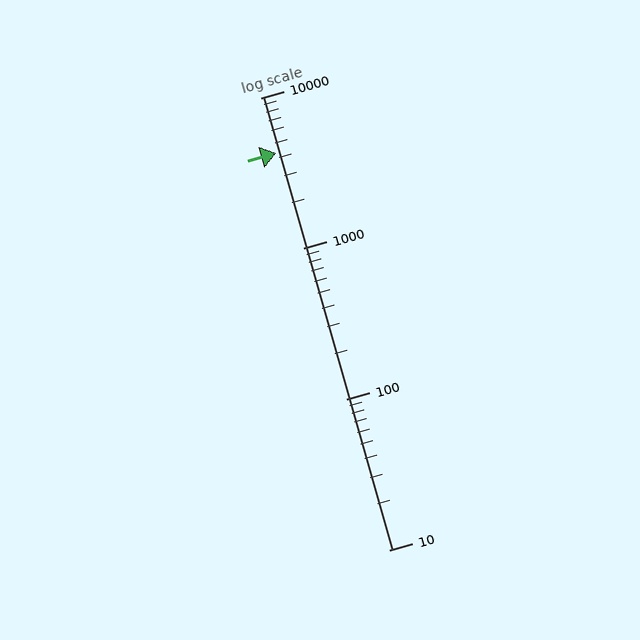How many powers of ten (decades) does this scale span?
The scale spans 3 decades, from 10 to 10000.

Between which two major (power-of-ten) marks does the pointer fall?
The pointer is between 1000 and 10000.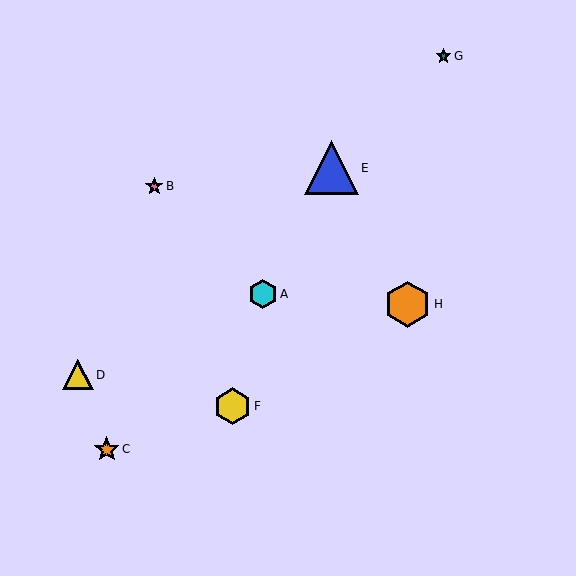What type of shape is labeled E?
Shape E is a blue triangle.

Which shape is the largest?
The blue triangle (labeled E) is the largest.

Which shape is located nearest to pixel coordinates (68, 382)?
The yellow triangle (labeled D) at (78, 375) is nearest to that location.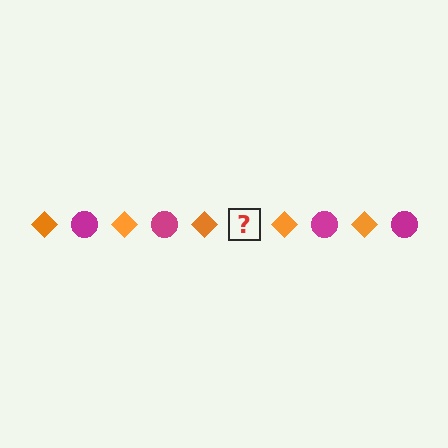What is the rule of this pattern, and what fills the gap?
The rule is that the pattern alternates between orange diamond and magenta circle. The gap should be filled with a magenta circle.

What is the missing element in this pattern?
The missing element is a magenta circle.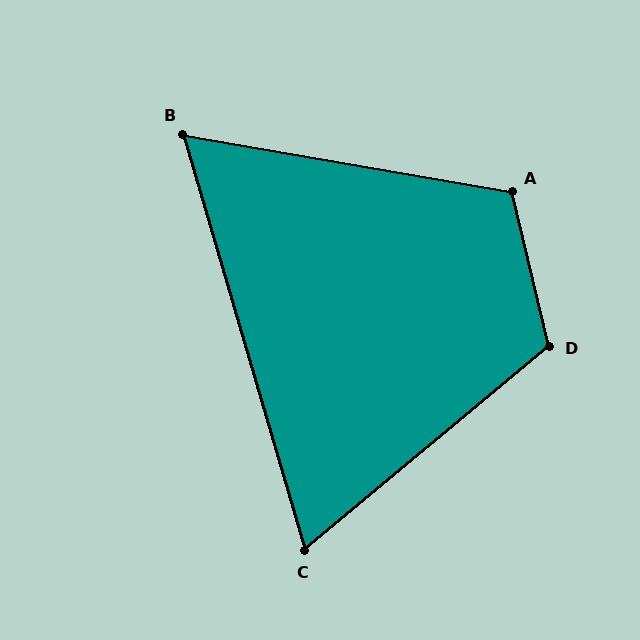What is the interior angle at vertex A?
Approximately 113 degrees (obtuse).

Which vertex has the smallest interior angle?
B, at approximately 64 degrees.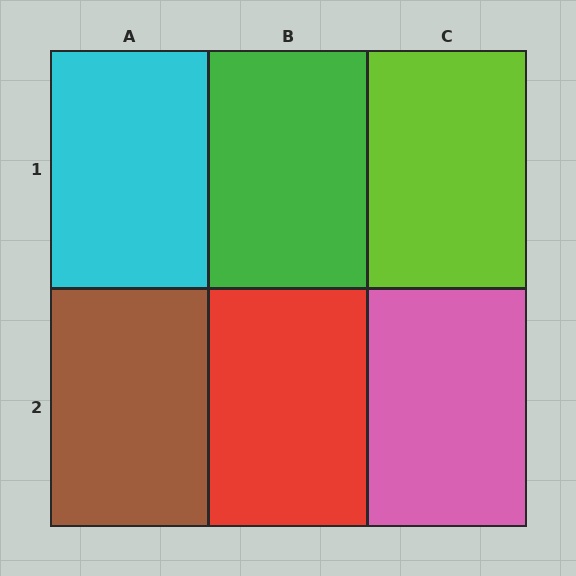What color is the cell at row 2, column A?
Brown.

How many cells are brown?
1 cell is brown.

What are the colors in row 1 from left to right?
Cyan, green, lime.